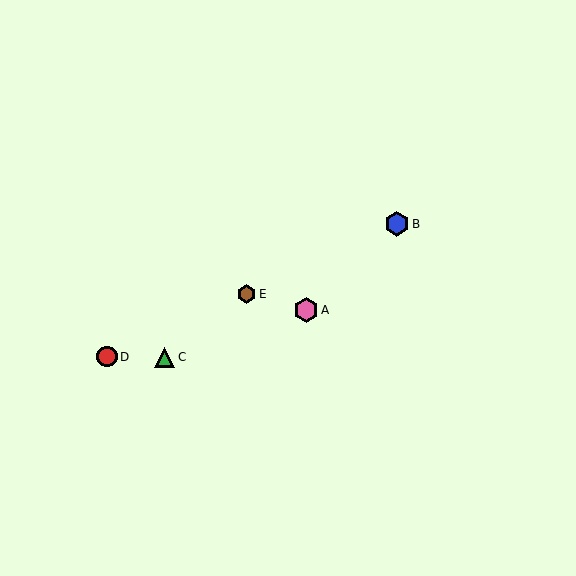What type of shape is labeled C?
Shape C is a green triangle.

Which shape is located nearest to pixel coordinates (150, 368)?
The green triangle (labeled C) at (164, 357) is nearest to that location.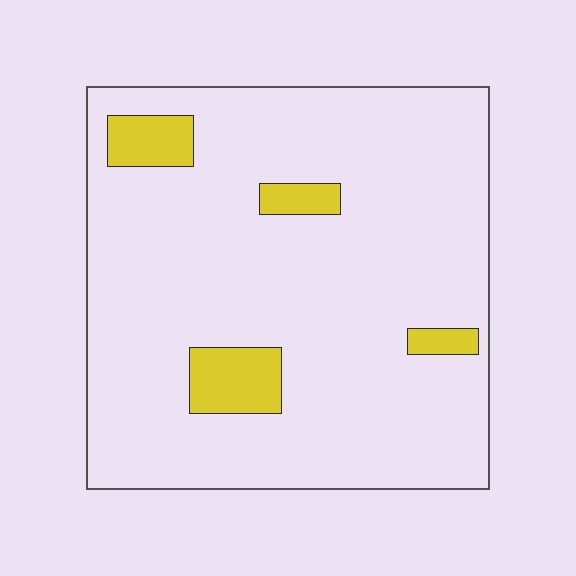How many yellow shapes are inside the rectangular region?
4.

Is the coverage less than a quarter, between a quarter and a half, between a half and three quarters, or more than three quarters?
Less than a quarter.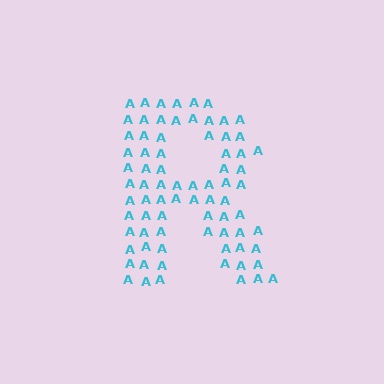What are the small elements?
The small elements are letter A's.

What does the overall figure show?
The overall figure shows the letter R.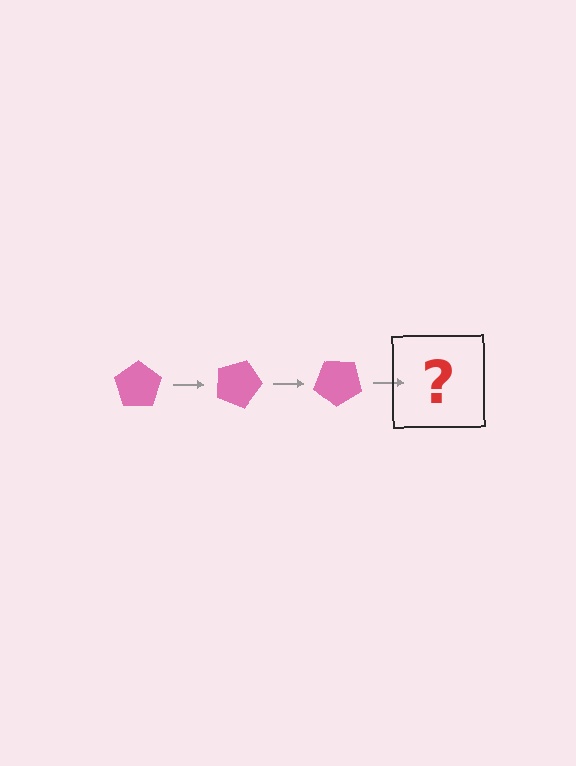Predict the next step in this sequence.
The next step is a pink pentagon rotated 60 degrees.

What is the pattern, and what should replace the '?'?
The pattern is that the pentagon rotates 20 degrees each step. The '?' should be a pink pentagon rotated 60 degrees.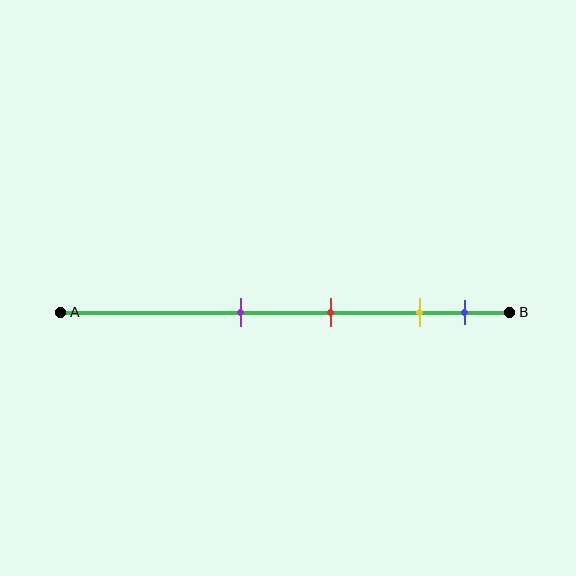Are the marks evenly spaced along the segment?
No, the marks are not evenly spaced.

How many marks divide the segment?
There are 4 marks dividing the segment.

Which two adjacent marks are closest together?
The yellow and blue marks are the closest adjacent pair.